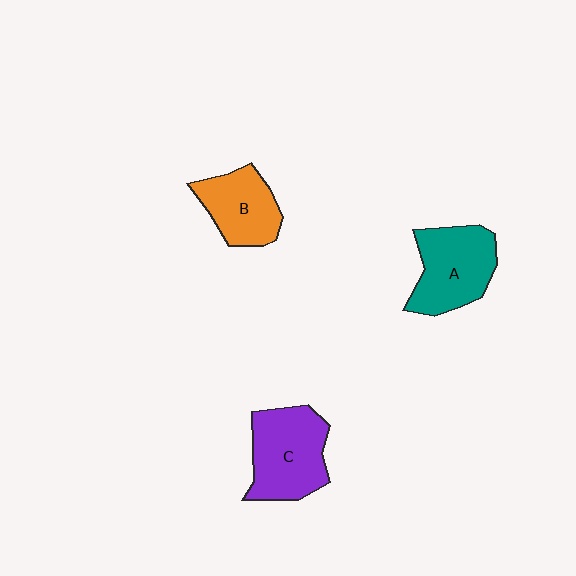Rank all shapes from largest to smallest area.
From largest to smallest: C (purple), A (teal), B (orange).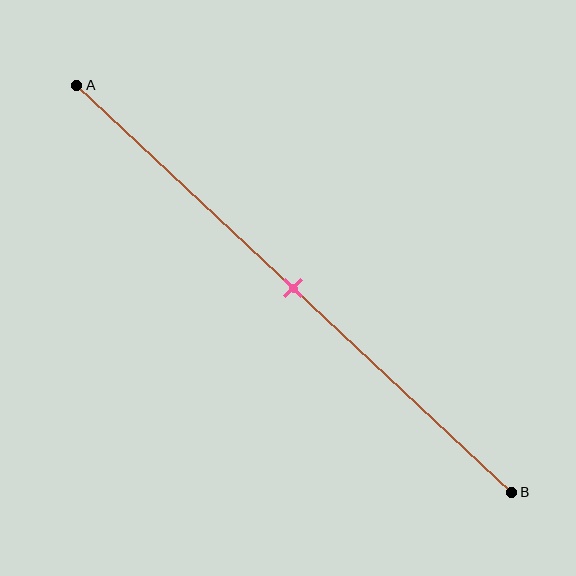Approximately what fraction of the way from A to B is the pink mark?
The pink mark is approximately 50% of the way from A to B.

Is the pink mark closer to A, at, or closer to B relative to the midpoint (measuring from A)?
The pink mark is approximately at the midpoint of segment AB.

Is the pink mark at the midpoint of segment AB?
Yes, the mark is approximately at the midpoint.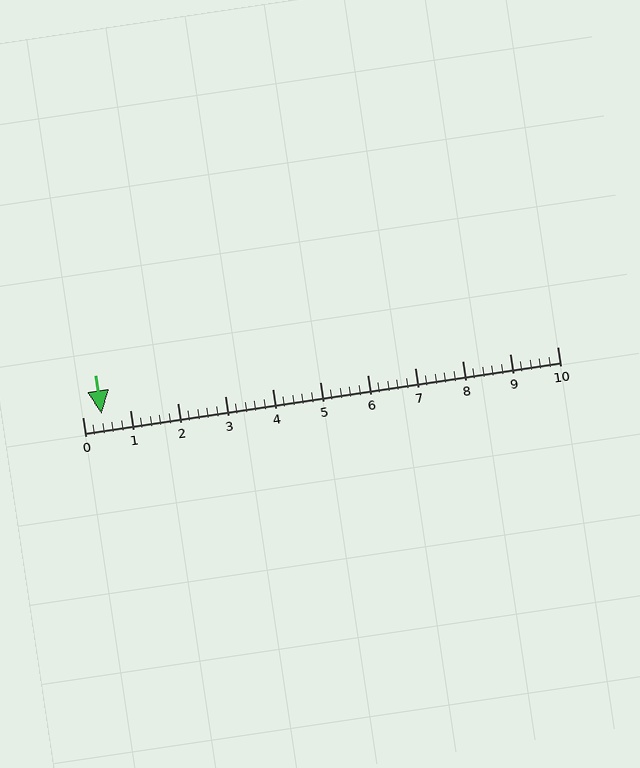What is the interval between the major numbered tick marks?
The major tick marks are spaced 1 units apart.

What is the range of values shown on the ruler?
The ruler shows values from 0 to 10.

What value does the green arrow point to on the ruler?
The green arrow points to approximately 0.4.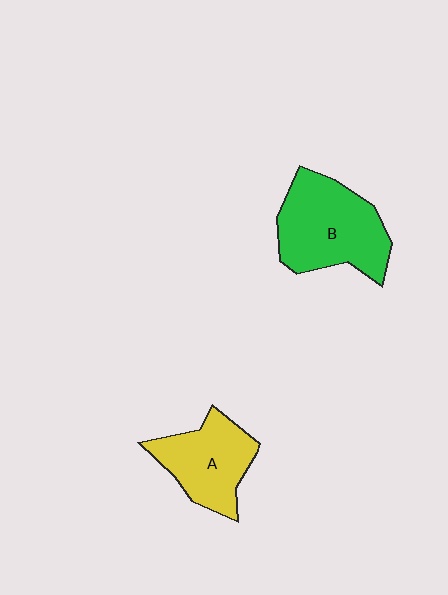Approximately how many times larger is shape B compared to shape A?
Approximately 1.3 times.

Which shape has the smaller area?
Shape A (yellow).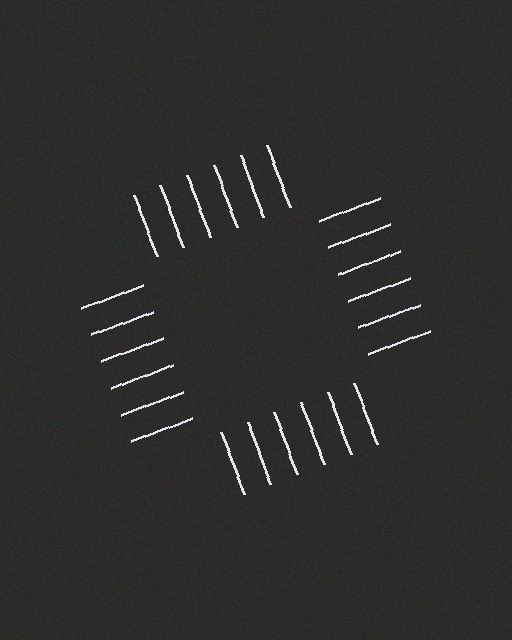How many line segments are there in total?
24 — 6 along each of the 4 edges.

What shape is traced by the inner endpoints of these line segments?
An illusory square — the line segments terminate on its edges but no continuous stroke is drawn.